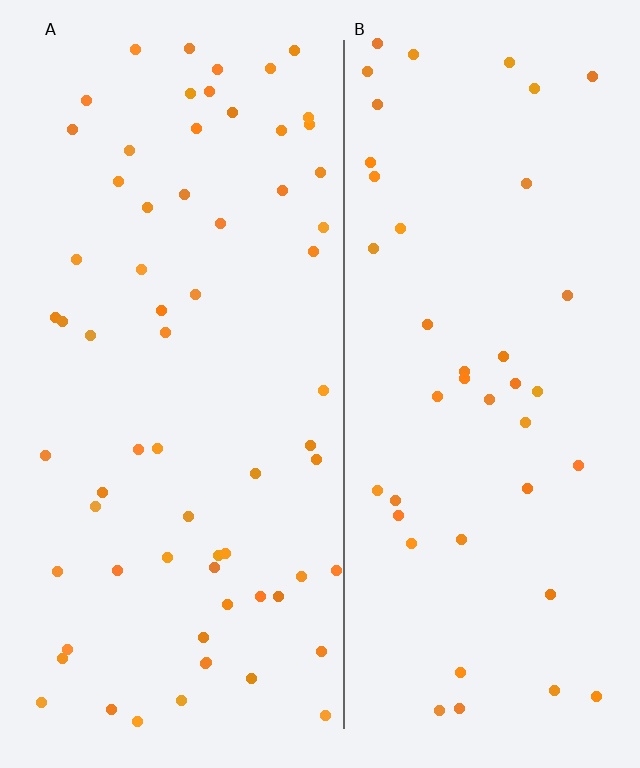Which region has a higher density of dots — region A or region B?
A (the left).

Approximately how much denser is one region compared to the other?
Approximately 1.5× — region A over region B.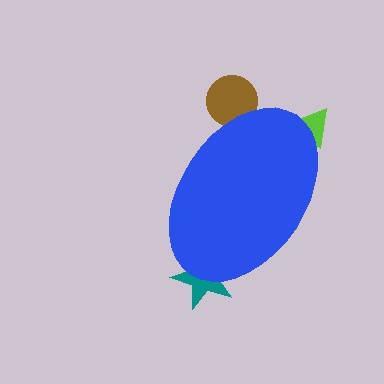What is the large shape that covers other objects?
A blue ellipse.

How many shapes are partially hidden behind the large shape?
3 shapes are partially hidden.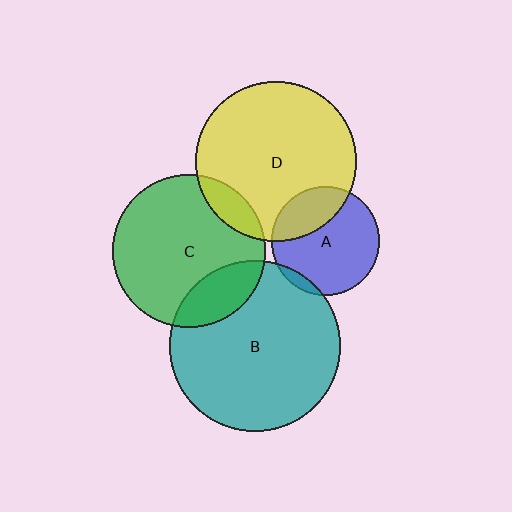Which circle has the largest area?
Circle B (teal).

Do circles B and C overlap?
Yes.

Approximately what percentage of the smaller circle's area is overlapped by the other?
Approximately 20%.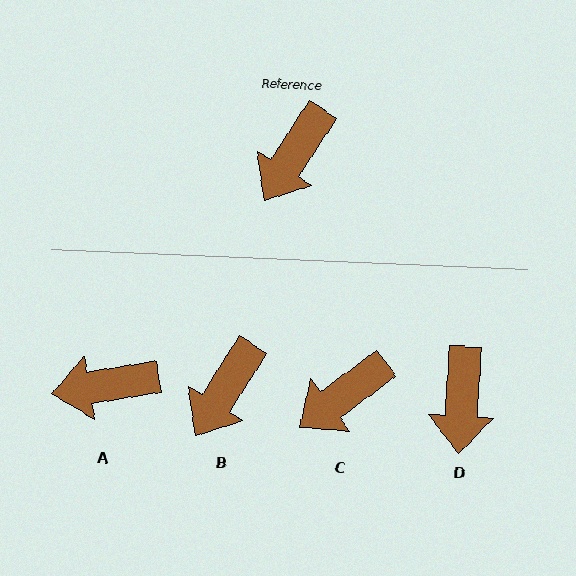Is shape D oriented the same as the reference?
No, it is off by about 29 degrees.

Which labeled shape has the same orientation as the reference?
B.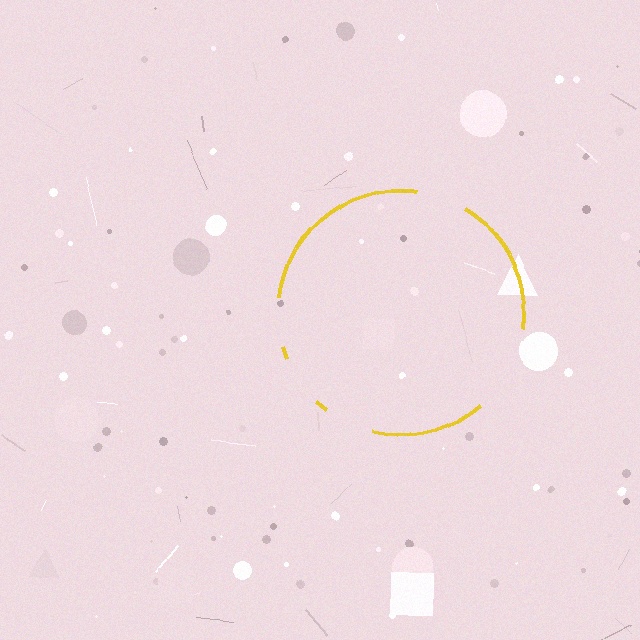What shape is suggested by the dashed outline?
The dashed outline suggests a circle.